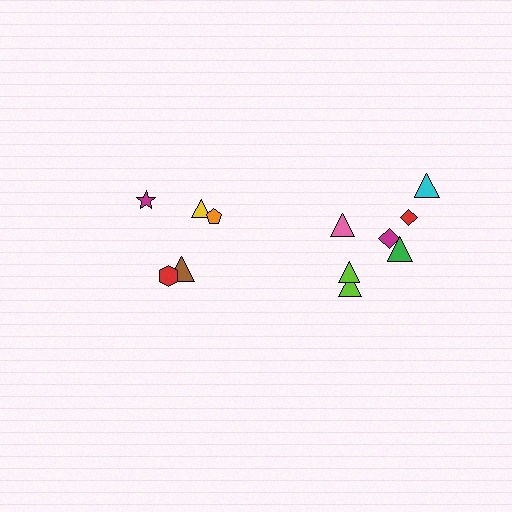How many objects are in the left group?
There are 5 objects.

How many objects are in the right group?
There are 7 objects.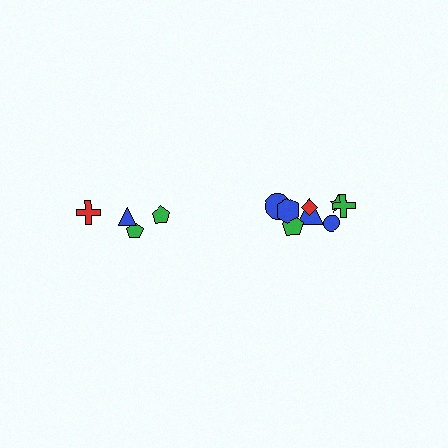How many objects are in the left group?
There are 4 objects.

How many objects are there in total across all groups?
There are 12 objects.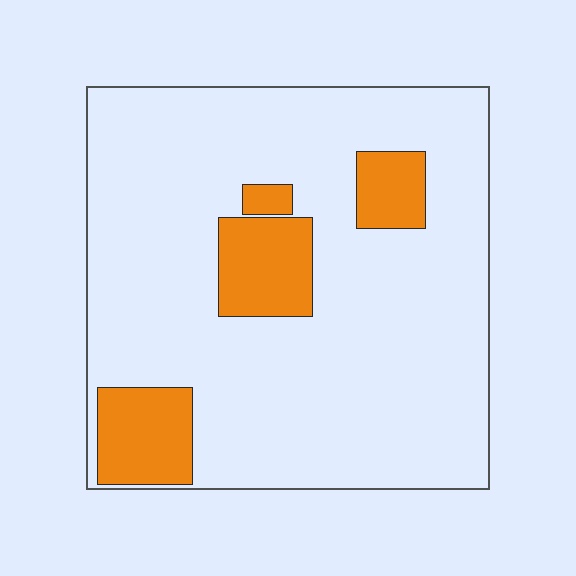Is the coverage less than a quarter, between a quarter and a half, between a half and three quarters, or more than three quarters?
Less than a quarter.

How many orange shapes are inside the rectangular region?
4.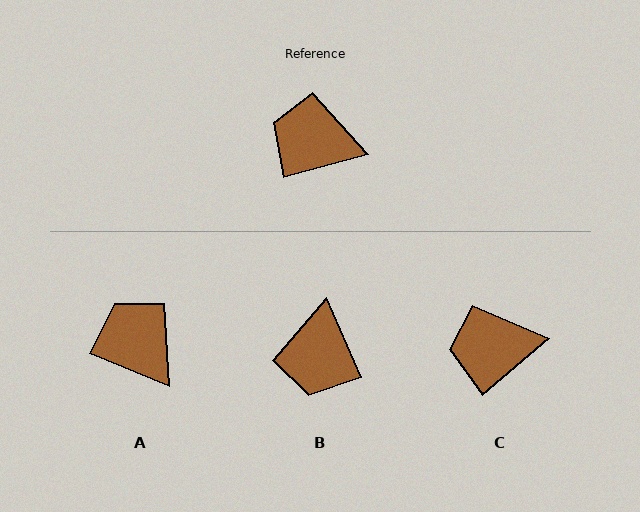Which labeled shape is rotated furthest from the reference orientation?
B, about 98 degrees away.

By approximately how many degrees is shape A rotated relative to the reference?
Approximately 38 degrees clockwise.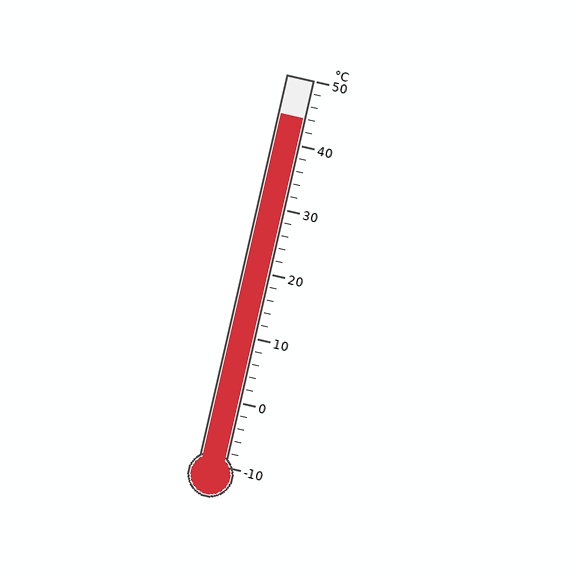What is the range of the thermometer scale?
The thermometer scale ranges from -10°C to 50°C.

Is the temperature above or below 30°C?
The temperature is above 30°C.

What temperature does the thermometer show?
The thermometer shows approximately 44°C.